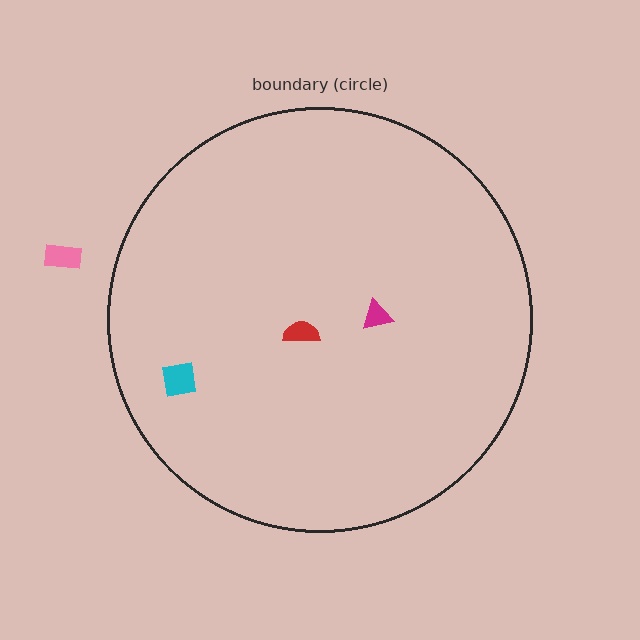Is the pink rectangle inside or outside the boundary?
Outside.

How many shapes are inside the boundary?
3 inside, 1 outside.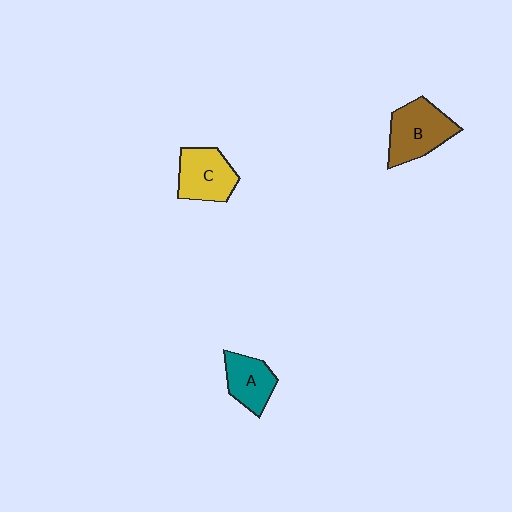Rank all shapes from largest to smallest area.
From largest to smallest: B (brown), C (yellow), A (teal).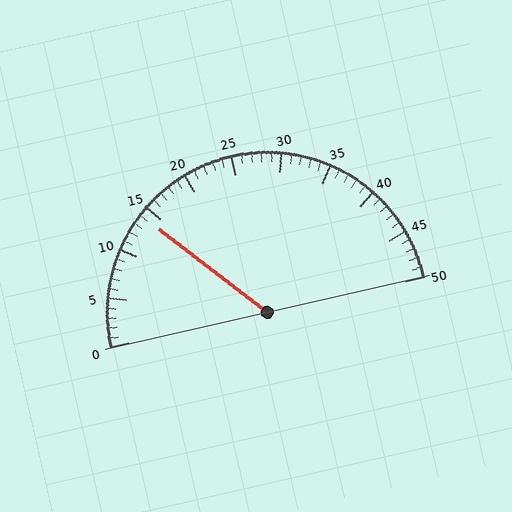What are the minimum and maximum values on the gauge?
The gauge ranges from 0 to 50.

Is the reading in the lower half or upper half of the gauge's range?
The reading is in the lower half of the range (0 to 50).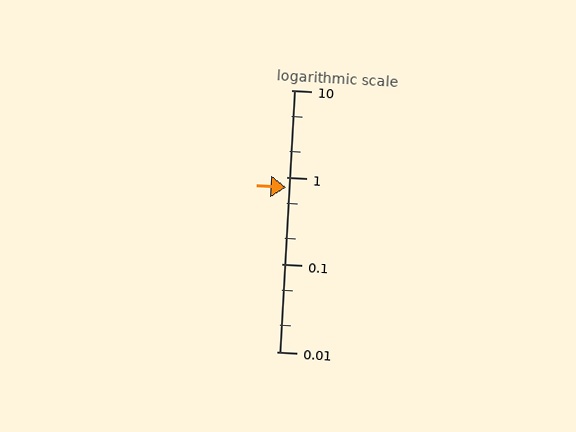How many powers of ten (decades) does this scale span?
The scale spans 3 decades, from 0.01 to 10.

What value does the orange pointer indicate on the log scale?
The pointer indicates approximately 0.76.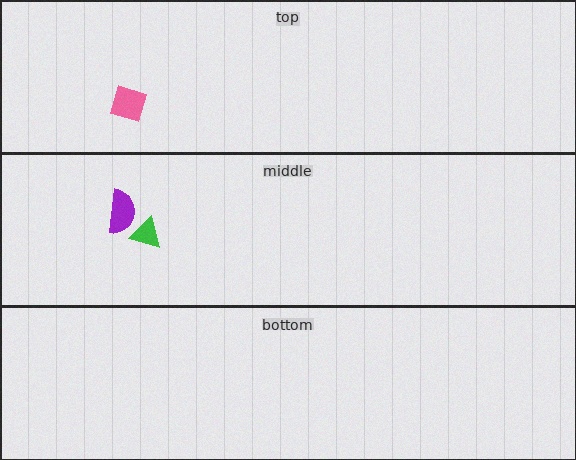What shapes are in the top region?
The pink diamond.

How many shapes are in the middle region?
2.